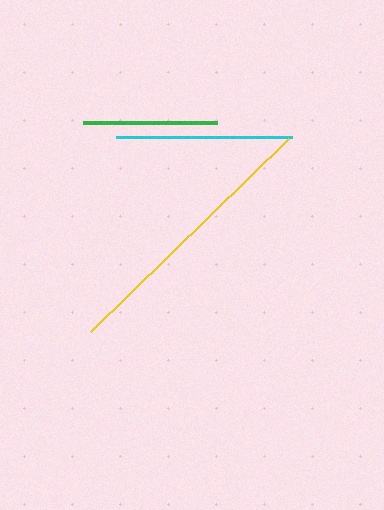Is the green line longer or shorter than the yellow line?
The yellow line is longer than the green line.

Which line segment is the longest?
The yellow line is the longest at approximately 277 pixels.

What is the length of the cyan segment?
The cyan segment is approximately 176 pixels long.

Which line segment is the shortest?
The green line is the shortest at approximately 133 pixels.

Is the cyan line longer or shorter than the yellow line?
The yellow line is longer than the cyan line.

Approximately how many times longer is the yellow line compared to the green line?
The yellow line is approximately 2.1 times the length of the green line.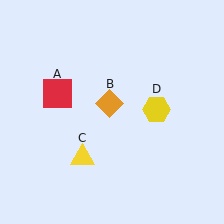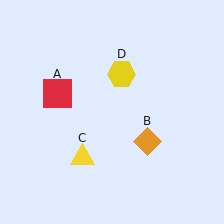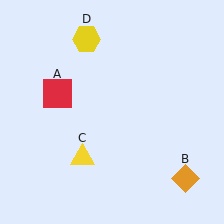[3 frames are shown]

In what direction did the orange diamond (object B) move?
The orange diamond (object B) moved down and to the right.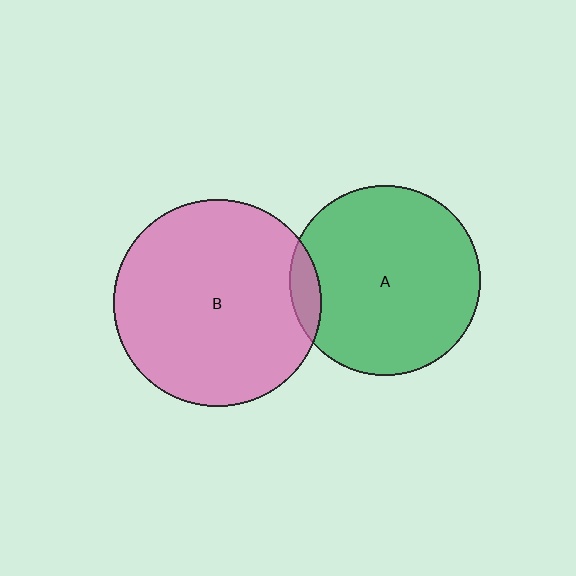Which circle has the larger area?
Circle B (pink).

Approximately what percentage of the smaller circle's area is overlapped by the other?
Approximately 5%.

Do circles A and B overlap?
Yes.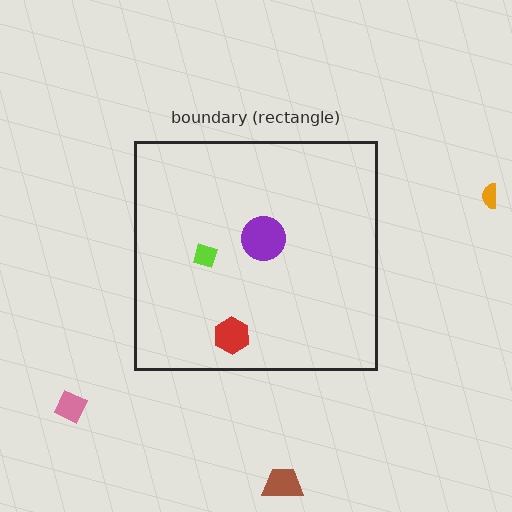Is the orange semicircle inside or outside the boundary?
Outside.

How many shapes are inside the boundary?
3 inside, 3 outside.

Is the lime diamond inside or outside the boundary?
Inside.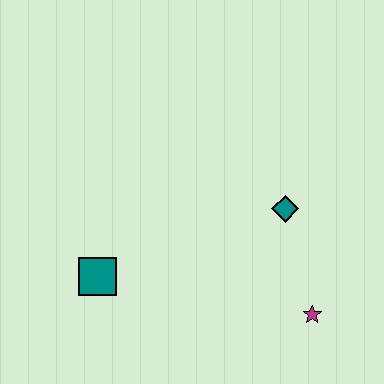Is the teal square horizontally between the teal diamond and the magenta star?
No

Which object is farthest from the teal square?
The magenta star is farthest from the teal square.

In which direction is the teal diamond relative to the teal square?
The teal diamond is to the right of the teal square.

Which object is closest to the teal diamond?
The magenta star is closest to the teal diamond.